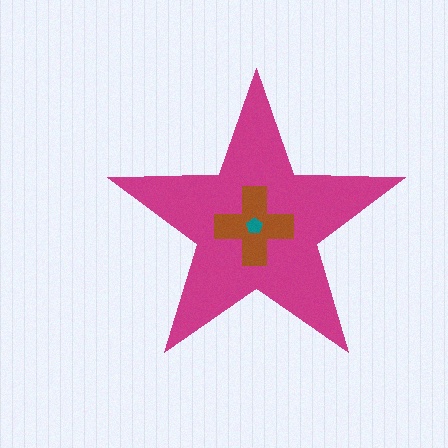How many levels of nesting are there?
3.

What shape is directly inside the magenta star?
The brown cross.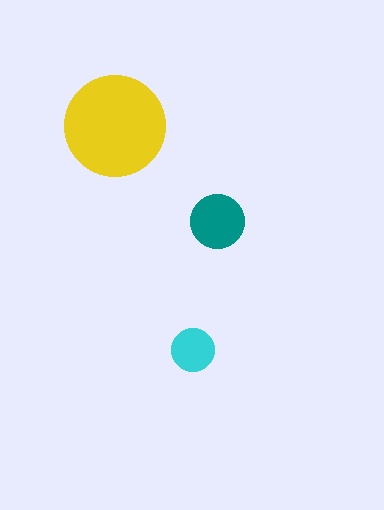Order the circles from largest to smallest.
the yellow one, the teal one, the cyan one.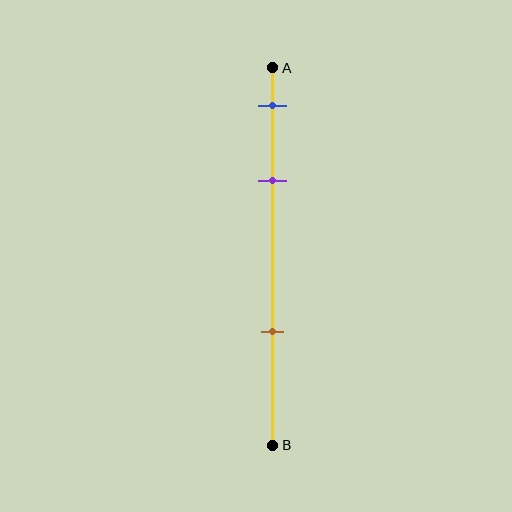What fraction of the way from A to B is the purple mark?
The purple mark is approximately 30% (0.3) of the way from A to B.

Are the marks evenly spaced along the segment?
No, the marks are not evenly spaced.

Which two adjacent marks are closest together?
The blue and purple marks are the closest adjacent pair.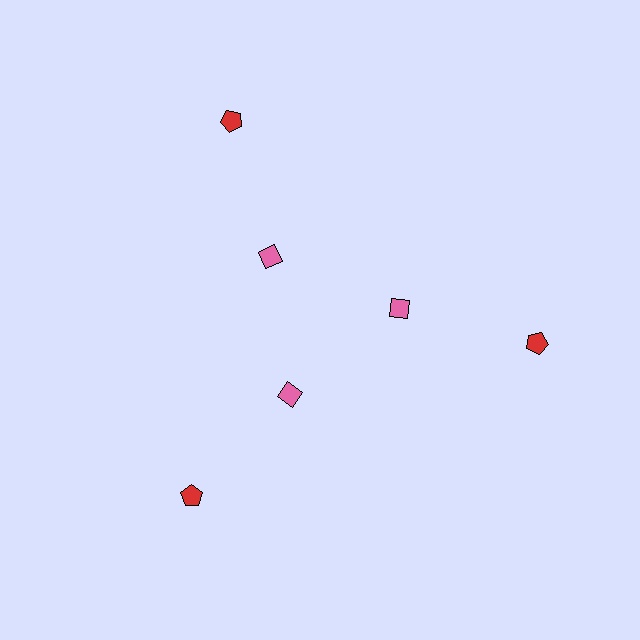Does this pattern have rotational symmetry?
Yes, this pattern has 3-fold rotational symmetry. It looks the same after rotating 120 degrees around the center.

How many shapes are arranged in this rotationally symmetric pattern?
There are 6 shapes, arranged in 3 groups of 2.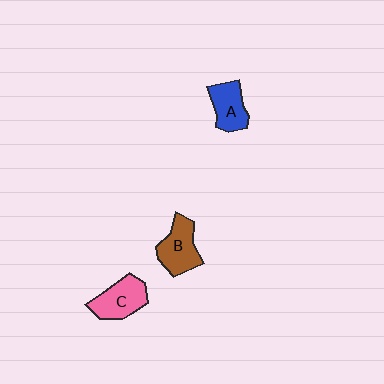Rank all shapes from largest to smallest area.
From largest to smallest: C (pink), B (brown), A (blue).